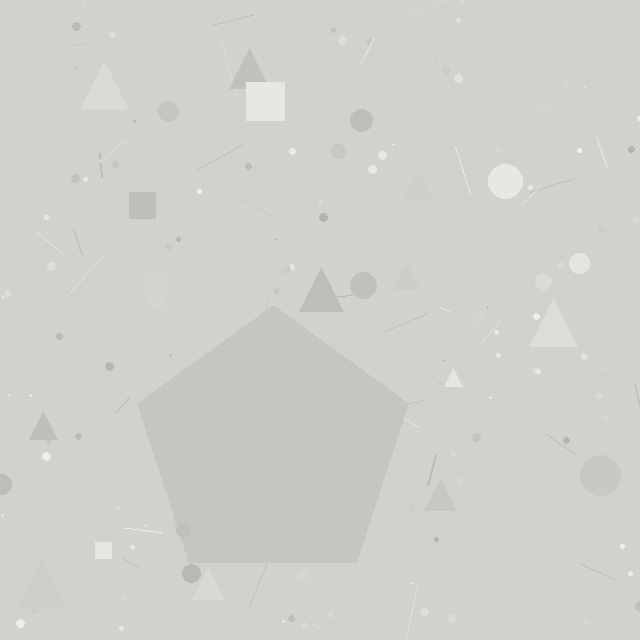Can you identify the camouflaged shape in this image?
The camouflaged shape is a pentagon.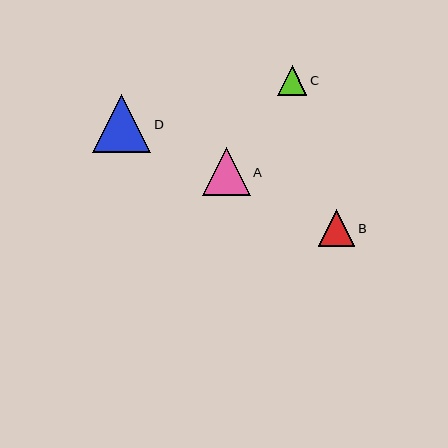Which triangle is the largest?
Triangle D is the largest with a size of approximately 59 pixels.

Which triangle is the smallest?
Triangle C is the smallest with a size of approximately 29 pixels.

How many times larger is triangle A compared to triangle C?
Triangle A is approximately 1.6 times the size of triangle C.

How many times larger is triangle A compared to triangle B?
Triangle A is approximately 1.3 times the size of triangle B.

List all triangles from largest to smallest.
From largest to smallest: D, A, B, C.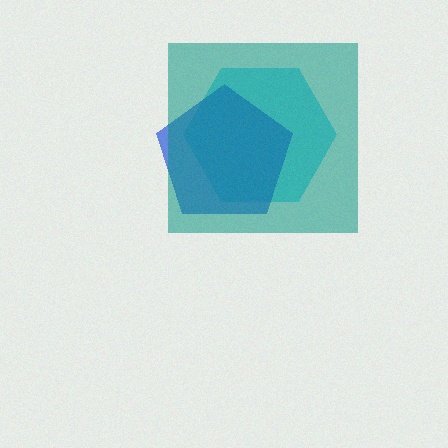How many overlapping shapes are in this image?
There are 3 overlapping shapes in the image.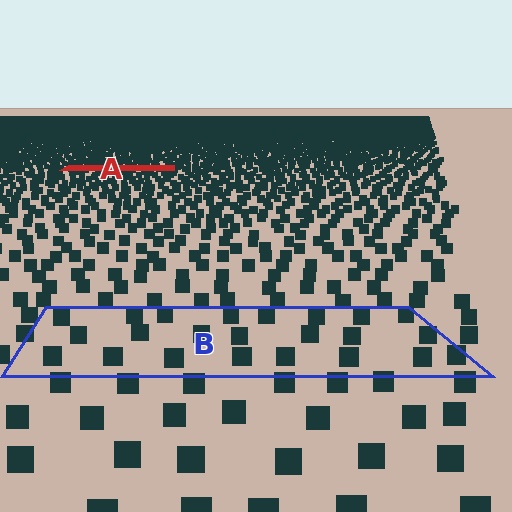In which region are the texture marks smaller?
The texture marks are smaller in region A, because it is farther away.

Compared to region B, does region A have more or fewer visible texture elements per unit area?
Region A has more texture elements per unit area — they are packed more densely because it is farther away.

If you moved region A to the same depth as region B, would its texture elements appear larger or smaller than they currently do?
They would appear larger. At a closer depth, the same texture elements are projected at a bigger on-screen size.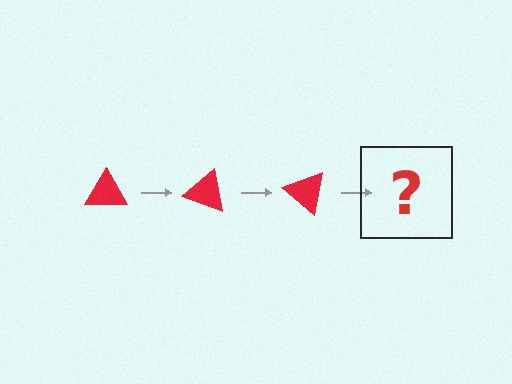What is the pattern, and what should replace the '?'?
The pattern is that the triangle rotates 20 degrees each step. The '?' should be a red triangle rotated 60 degrees.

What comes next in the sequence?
The next element should be a red triangle rotated 60 degrees.